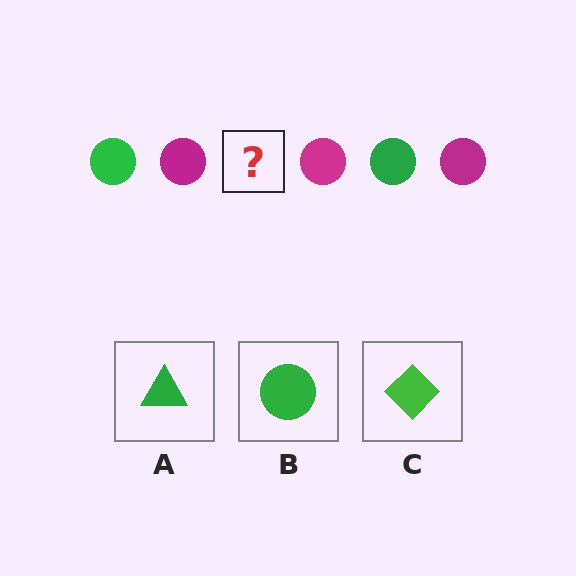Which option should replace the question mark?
Option B.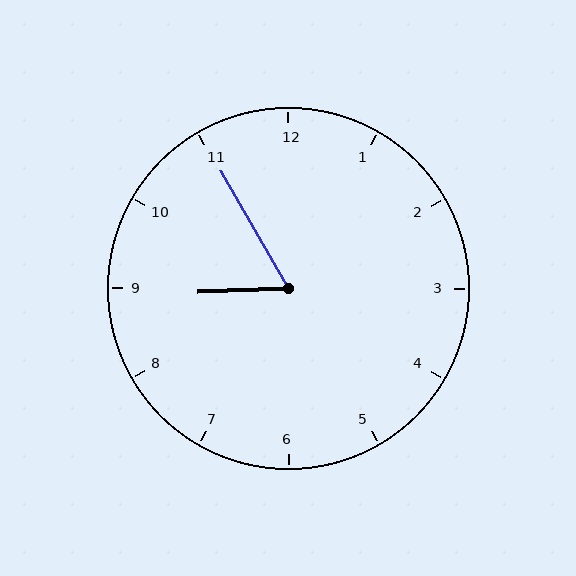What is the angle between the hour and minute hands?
Approximately 62 degrees.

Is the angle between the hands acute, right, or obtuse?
It is acute.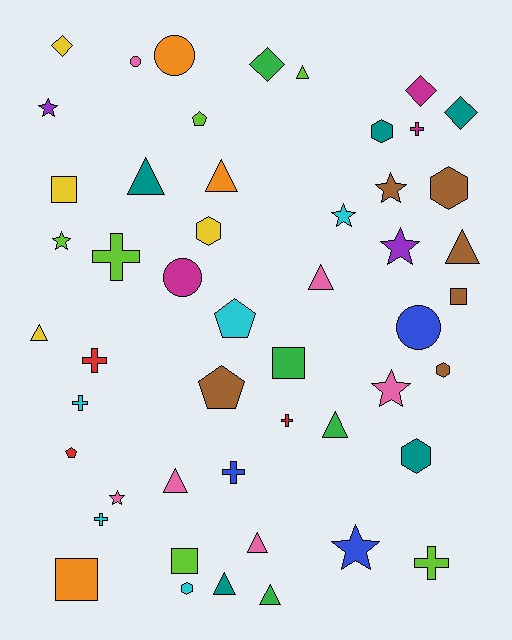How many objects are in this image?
There are 50 objects.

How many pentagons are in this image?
There are 4 pentagons.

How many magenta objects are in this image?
There are 3 magenta objects.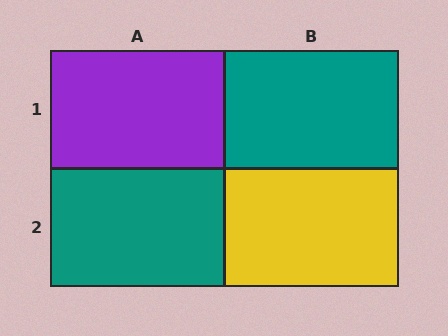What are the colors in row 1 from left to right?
Purple, teal.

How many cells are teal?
2 cells are teal.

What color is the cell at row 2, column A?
Teal.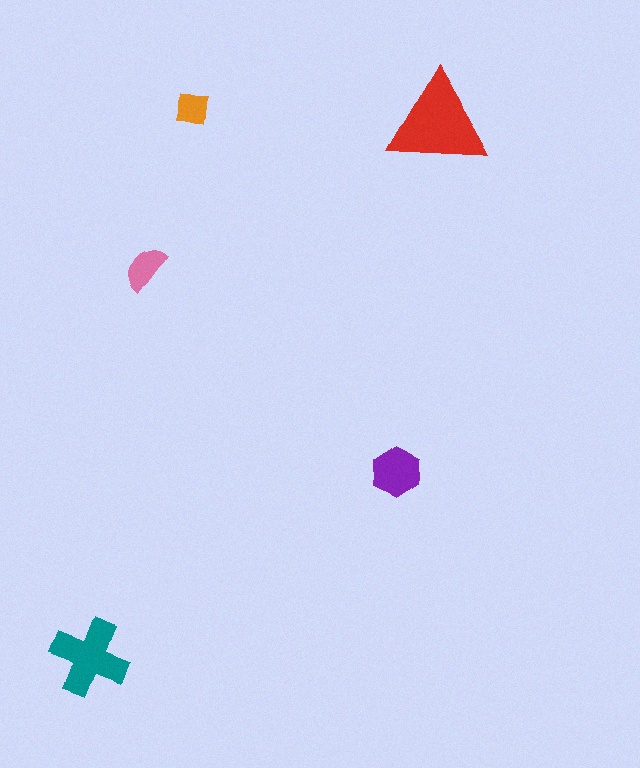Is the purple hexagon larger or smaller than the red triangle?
Smaller.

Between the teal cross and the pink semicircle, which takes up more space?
The teal cross.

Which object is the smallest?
The orange square.